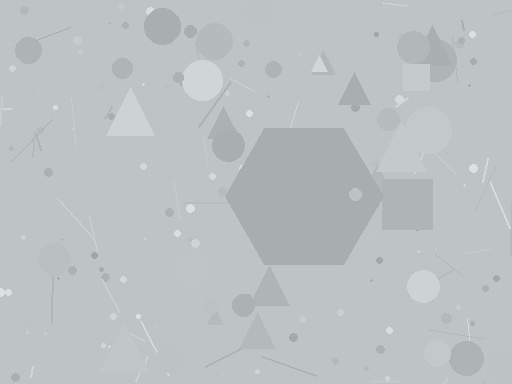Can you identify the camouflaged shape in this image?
The camouflaged shape is a hexagon.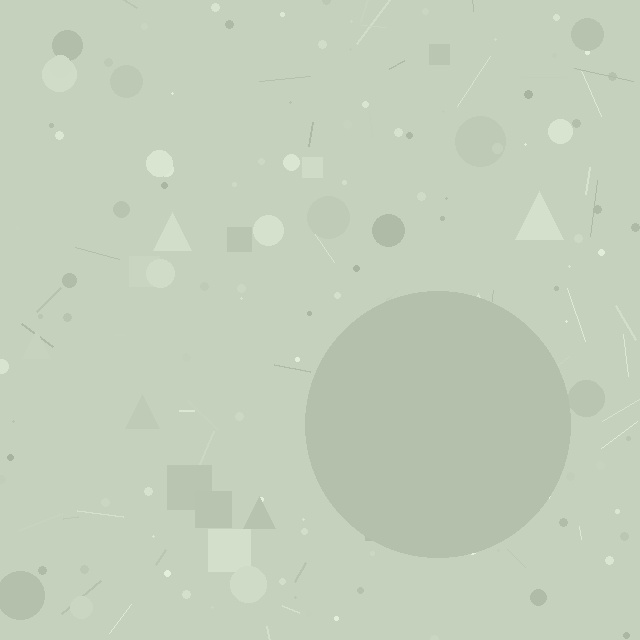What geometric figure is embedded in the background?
A circle is embedded in the background.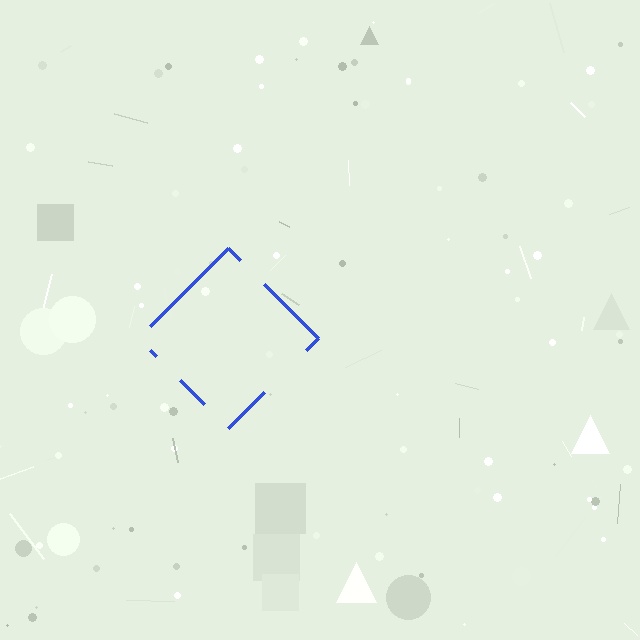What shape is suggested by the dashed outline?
The dashed outline suggests a diamond.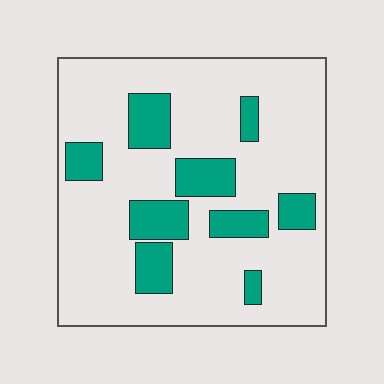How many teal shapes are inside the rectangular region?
9.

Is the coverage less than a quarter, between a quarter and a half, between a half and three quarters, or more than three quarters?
Less than a quarter.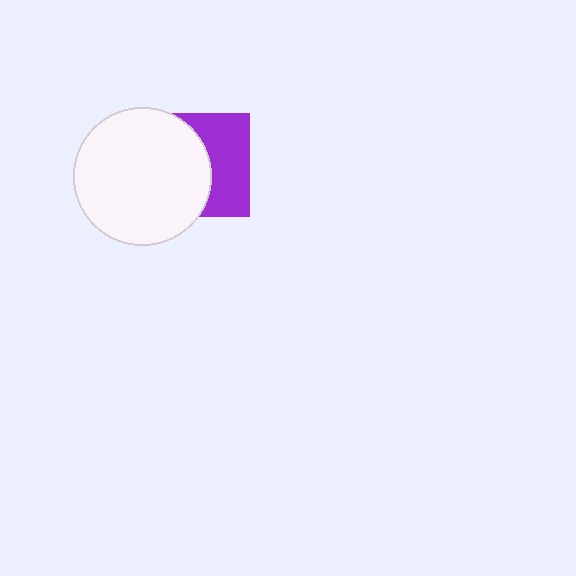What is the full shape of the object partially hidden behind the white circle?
The partially hidden object is a purple square.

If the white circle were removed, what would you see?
You would see the complete purple square.